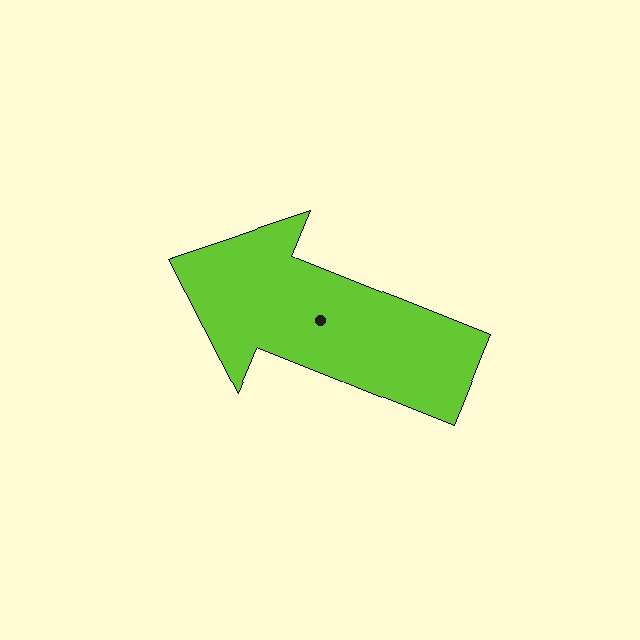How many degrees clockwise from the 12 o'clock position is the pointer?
Approximately 292 degrees.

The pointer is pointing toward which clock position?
Roughly 10 o'clock.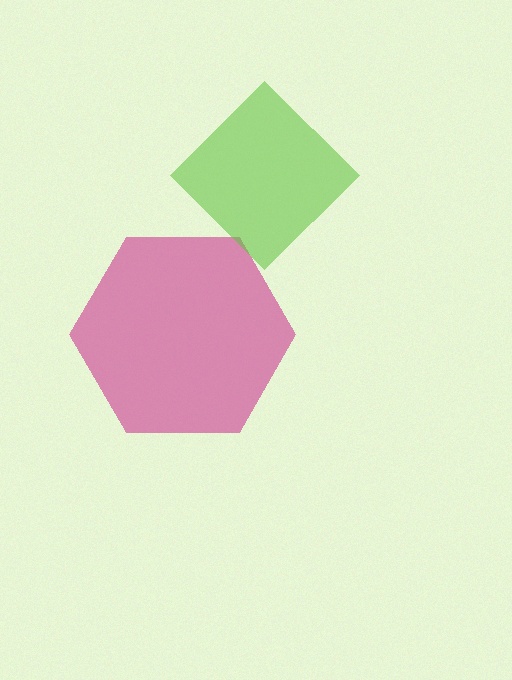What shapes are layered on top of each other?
The layered shapes are: a magenta hexagon, a lime diamond.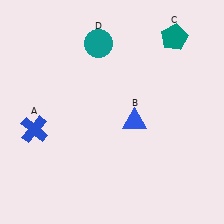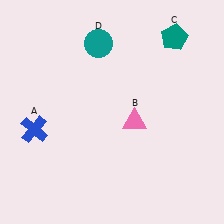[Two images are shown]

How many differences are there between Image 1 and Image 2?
There is 1 difference between the two images.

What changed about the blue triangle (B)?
In Image 1, B is blue. In Image 2, it changed to pink.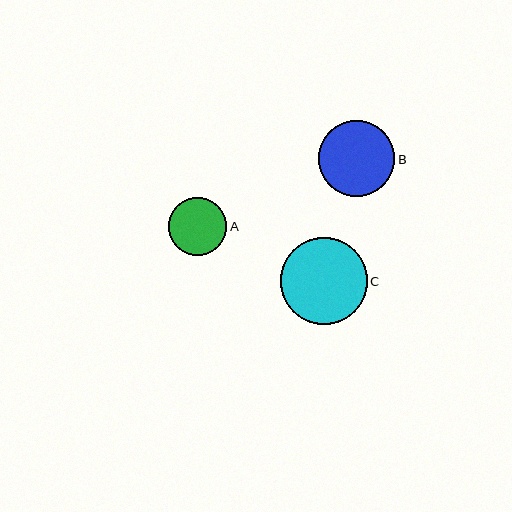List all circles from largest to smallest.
From largest to smallest: C, B, A.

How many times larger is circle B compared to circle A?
Circle B is approximately 1.3 times the size of circle A.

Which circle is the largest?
Circle C is the largest with a size of approximately 87 pixels.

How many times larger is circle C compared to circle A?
Circle C is approximately 1.5 times the size of circle A.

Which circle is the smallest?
Circle A is the smallest with a size of approximately 58 pixels.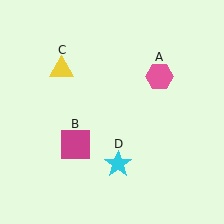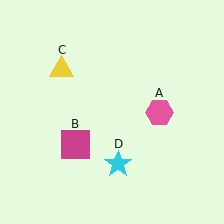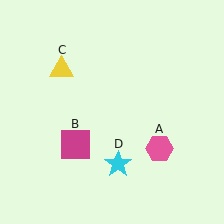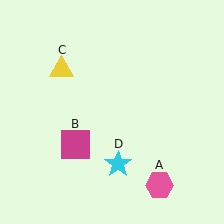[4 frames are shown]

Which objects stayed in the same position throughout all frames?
Magenta square (object B) and yellow triangle (object C) and cyan star (object D) remained stationary.